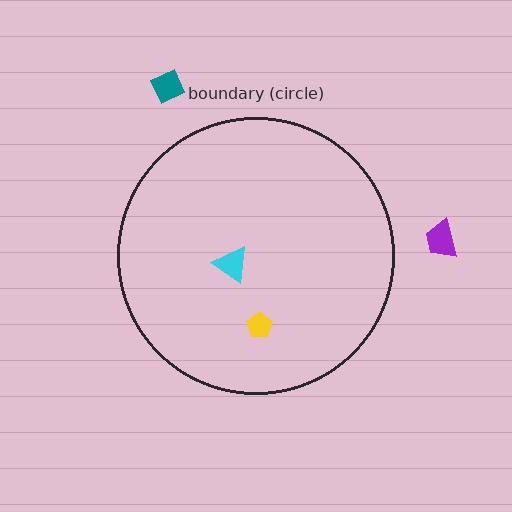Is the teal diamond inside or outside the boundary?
Outside.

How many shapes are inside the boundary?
2 inside, 2 outside.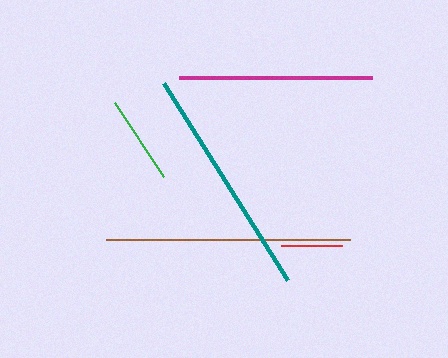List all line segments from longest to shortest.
From longest to shortest: brown, teal, magenta, green, red.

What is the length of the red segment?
The red segment is approximately 60 pixels long.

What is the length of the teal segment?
The teal segment is approximately 232 pixels long.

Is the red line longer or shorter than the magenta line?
The magenta line is longer than the red line.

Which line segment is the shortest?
The red line is the shortest at approximately 60 pixels.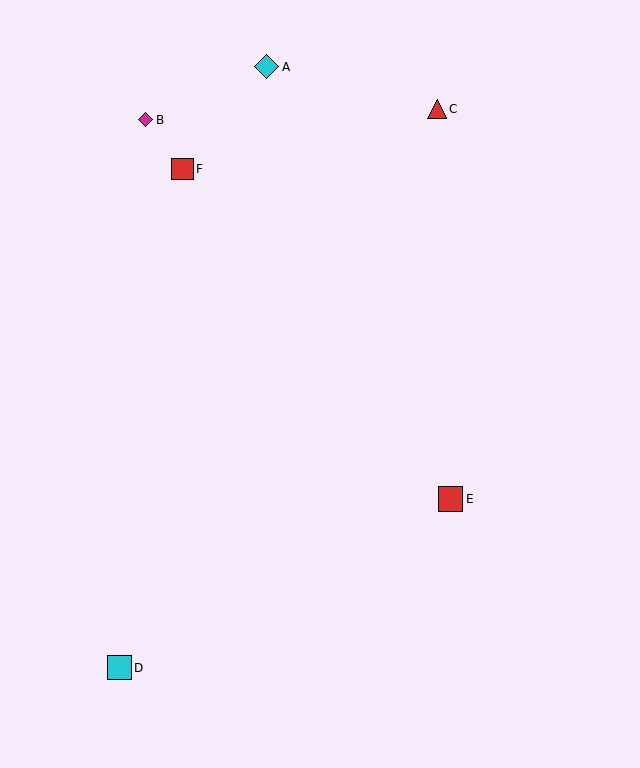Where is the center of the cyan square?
The center of the cyan square is at (120, 668).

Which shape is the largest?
The red square (labeled E) is the largest.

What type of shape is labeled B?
Shape B is a magenta diamond.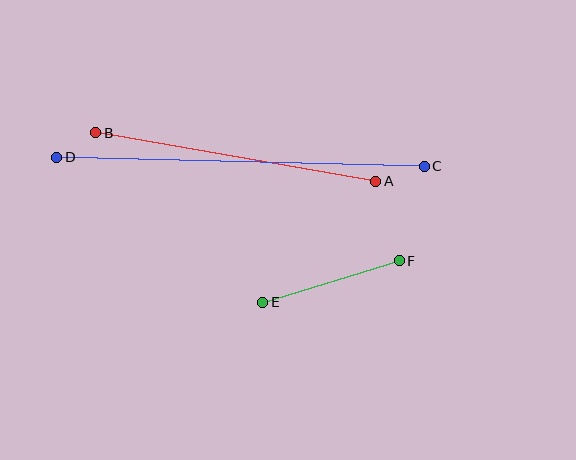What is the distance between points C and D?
The distance is approximately 368 pixels.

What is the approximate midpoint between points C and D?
The midpoint is at approximately (240, 162) pixels.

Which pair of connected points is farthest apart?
Points C and D are farthest apart.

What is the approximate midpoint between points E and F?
The midpoint is at approximately (331, 282) pixels.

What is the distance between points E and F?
The distance is approximately 143 pixels.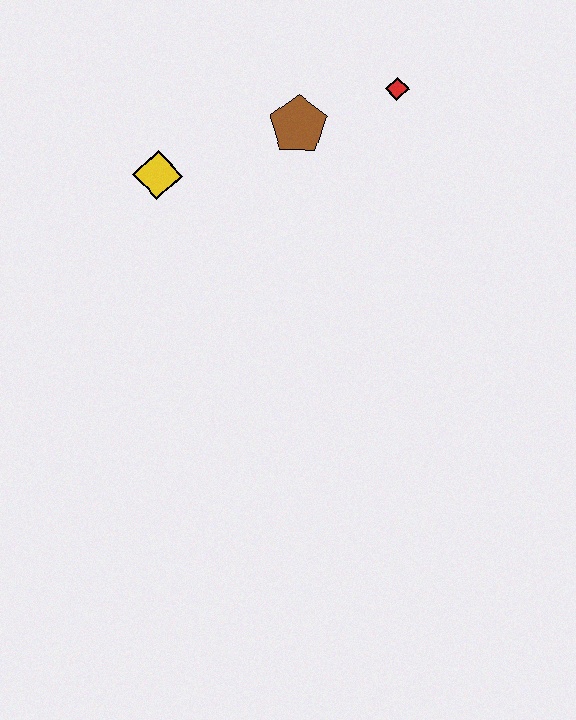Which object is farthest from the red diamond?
The yellow diamond is farthest from the red diamond.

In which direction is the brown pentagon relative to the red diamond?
The brown pentagon is to the left of the red diamond.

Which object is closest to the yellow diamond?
The brown pentagon is closest to the yellow diamond.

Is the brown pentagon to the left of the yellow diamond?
No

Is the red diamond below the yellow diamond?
No